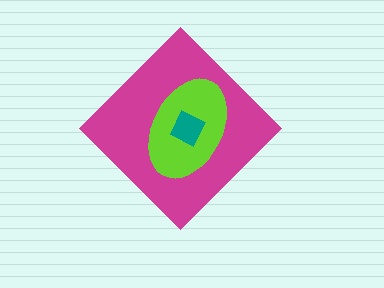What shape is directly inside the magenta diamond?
The lime ellipse.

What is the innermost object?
The teal square.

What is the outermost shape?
The magenta diamond.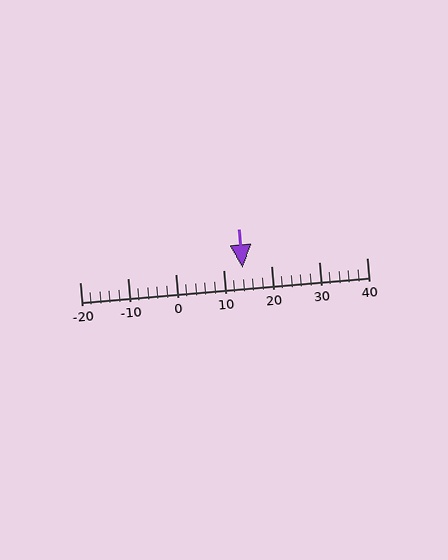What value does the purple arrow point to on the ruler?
The purple arrow points to approximately 14.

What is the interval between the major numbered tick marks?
The major tick marks are spaced 10 units apart.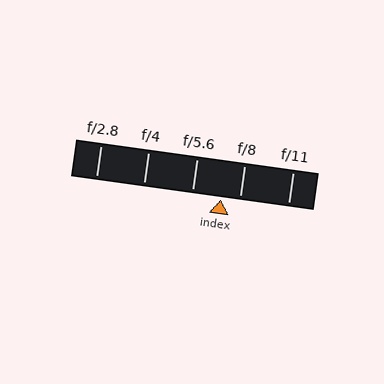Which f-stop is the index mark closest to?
The index mark is closest to f/8.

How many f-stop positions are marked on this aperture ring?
There are 5 f-stop positions marked.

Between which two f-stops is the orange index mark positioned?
The index mark is between f/5.6 and f/8.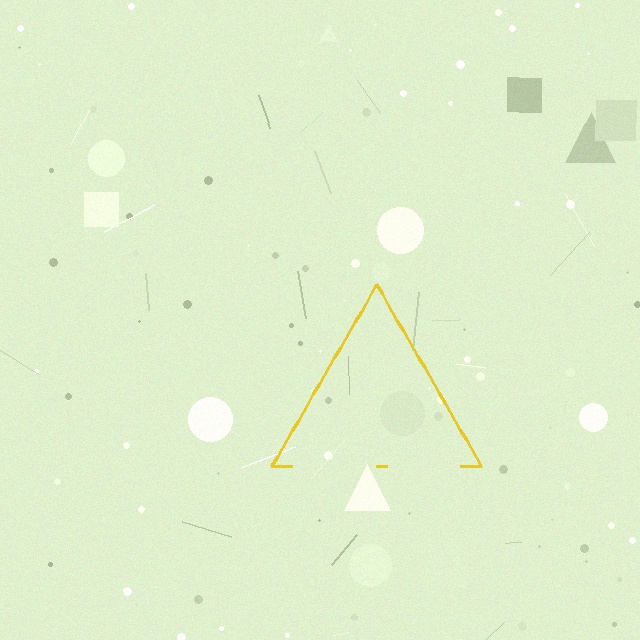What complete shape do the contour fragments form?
The contour fragments form a triangle.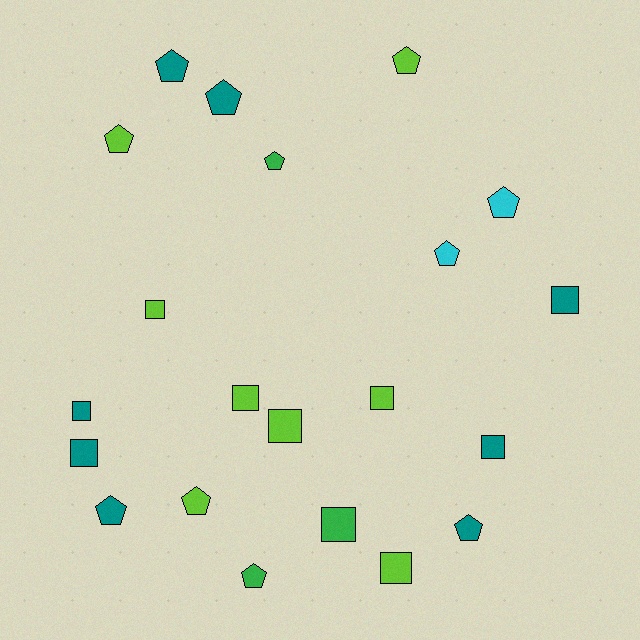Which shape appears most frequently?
Pentagon, with 11 objects.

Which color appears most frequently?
Lime, with 8 objects.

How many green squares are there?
There is 1 green square.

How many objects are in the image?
There are 21 objects.